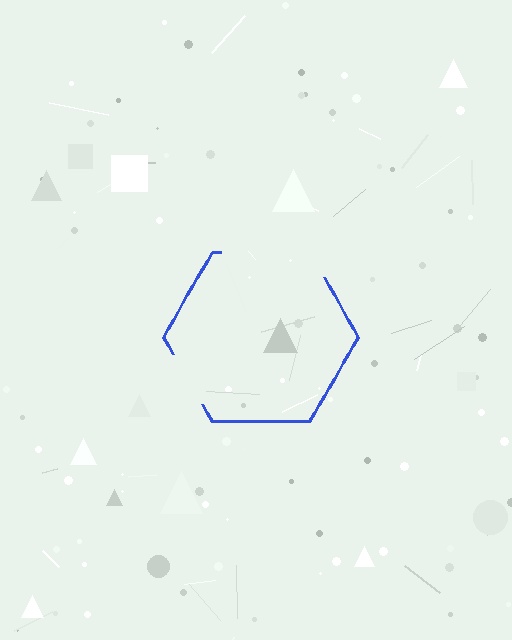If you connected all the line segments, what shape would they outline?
They would outline a hexagon.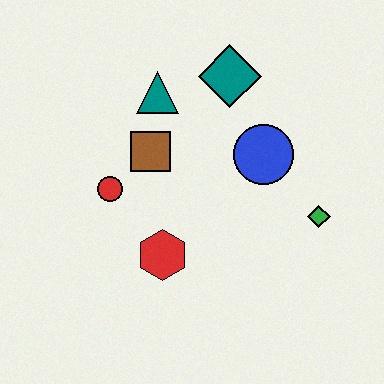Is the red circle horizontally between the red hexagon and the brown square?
No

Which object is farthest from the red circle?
The green diamond is farthest from the red circle.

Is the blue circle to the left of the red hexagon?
No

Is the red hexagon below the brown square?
Yes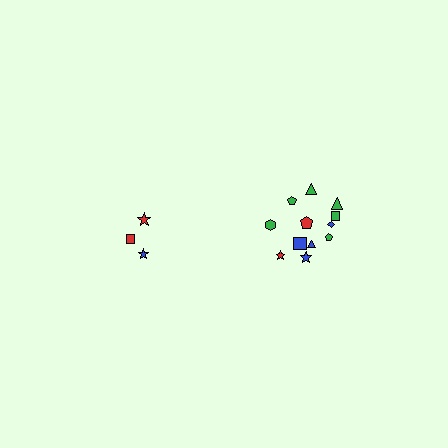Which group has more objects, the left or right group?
The right group.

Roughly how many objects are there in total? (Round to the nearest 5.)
Roughly 15 objects in total.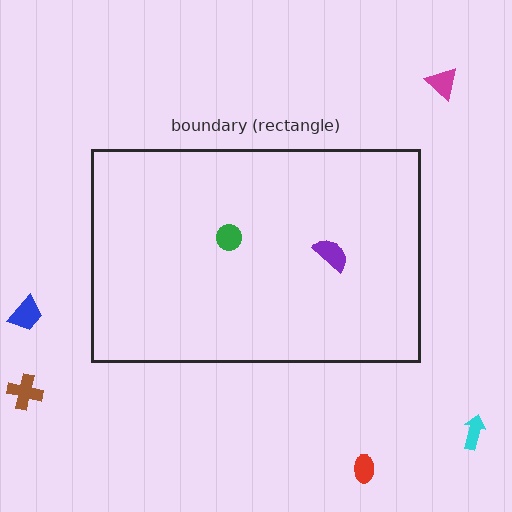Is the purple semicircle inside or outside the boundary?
Inside.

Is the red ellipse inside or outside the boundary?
Outside.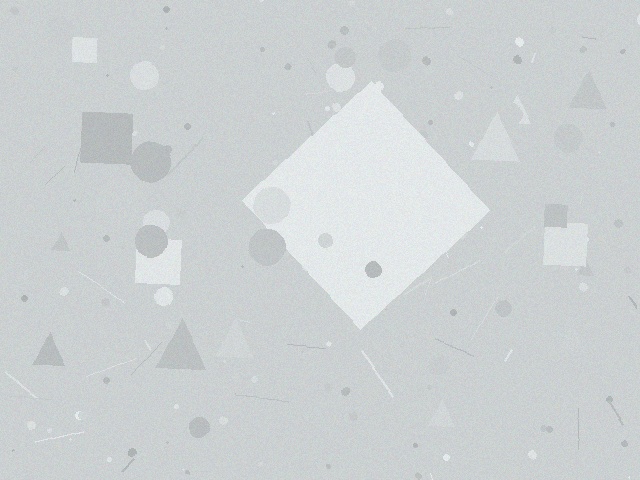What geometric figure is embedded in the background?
A diamond is embedded in the background.